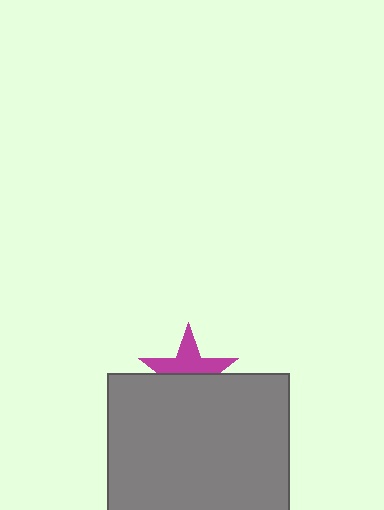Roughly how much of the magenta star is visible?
About half of it is visible (roughly 52%).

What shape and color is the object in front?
The object in front is a gray square.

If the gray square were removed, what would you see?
You would see the complete magenta star.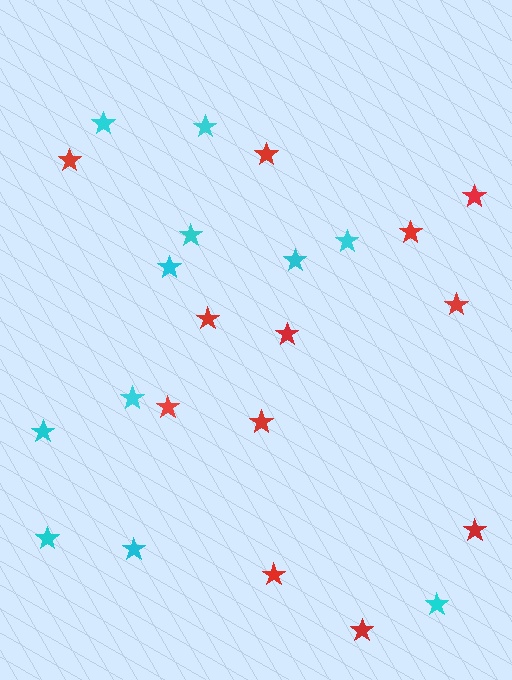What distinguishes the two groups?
There are 2 groups: one group of cyan stars (11) and one group of red stars (12).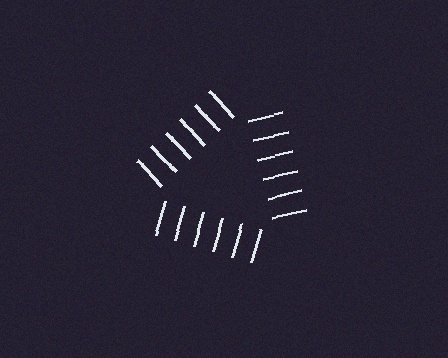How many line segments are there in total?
18 — 6 along each of the 3 edges.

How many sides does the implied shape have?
3 sides — the line-ends trace a triangle.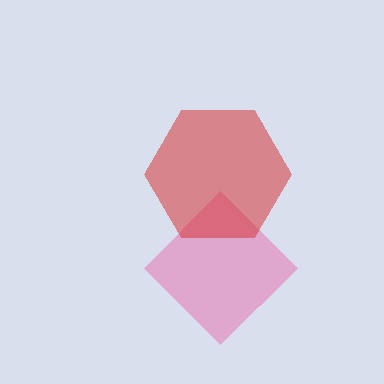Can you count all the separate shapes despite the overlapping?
Yes, there are 2 separate shapes.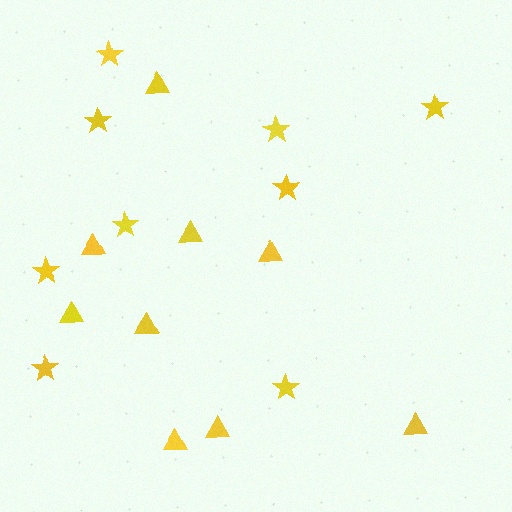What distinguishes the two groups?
There are 2 groups: one group of triangles (9) and one group of stars (9).